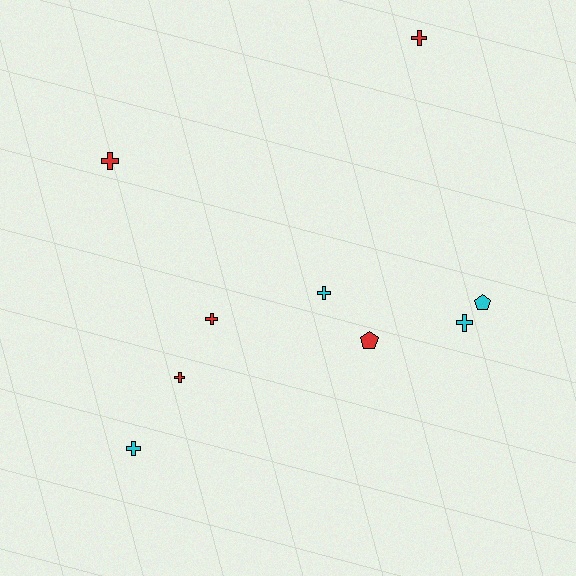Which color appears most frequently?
Red, with 5 objects.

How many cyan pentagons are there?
There is 1 cyan pentagon.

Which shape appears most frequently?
Cross, with 7 objects.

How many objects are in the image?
There are 9 objects.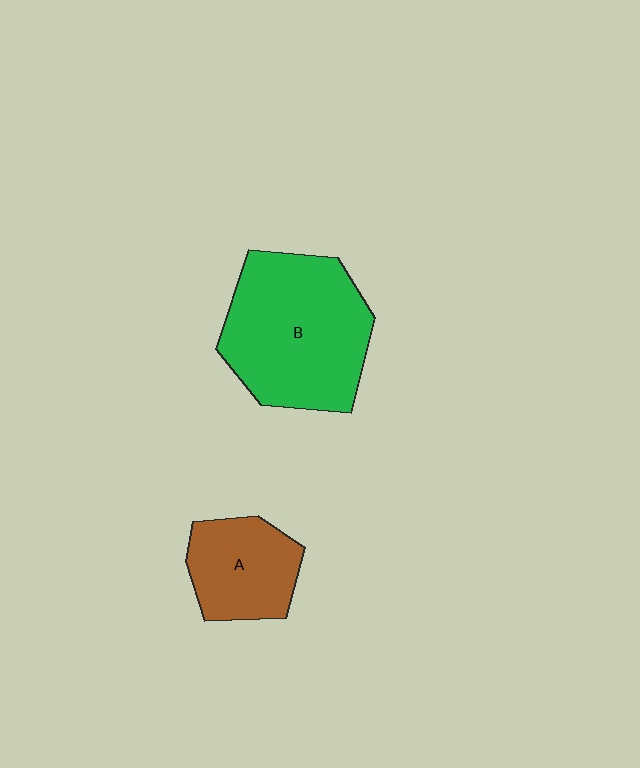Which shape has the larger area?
Shape B (green).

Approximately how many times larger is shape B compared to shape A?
Approximately 1.9 times.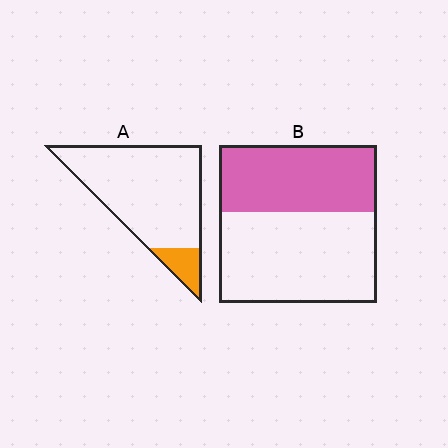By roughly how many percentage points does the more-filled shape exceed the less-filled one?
By roughly 30 percentage points (B over A).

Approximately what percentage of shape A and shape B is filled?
A is approximately 10% and B is approximately 40%.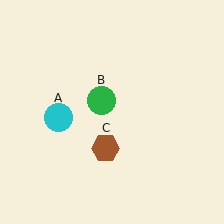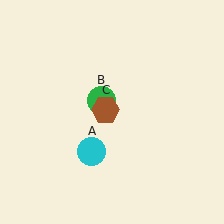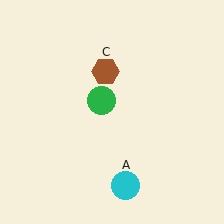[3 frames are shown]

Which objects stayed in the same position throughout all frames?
Green circle (object B) remained stationary.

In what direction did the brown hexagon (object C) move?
The brown hexagon (object C) moved up.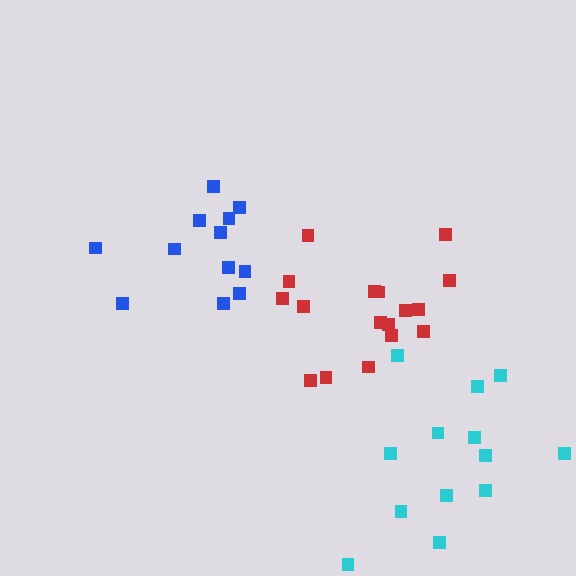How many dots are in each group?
Group 1: 17 dots, Group 2: 13 dots, Group 3: 12 dots (42 total).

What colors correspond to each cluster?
The clusters are colored: red, cyan, blue.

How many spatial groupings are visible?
There are 3 spatial groupings.